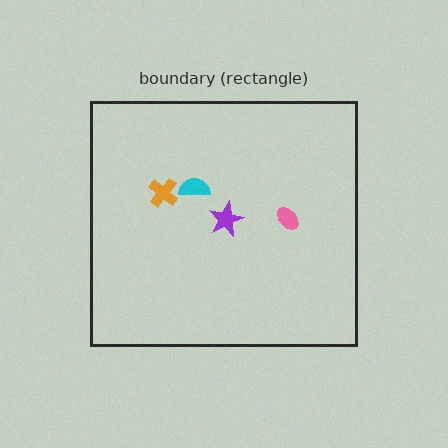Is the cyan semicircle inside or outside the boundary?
Inside.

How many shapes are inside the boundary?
4 inside, 0 outside.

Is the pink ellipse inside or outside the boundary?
Inside.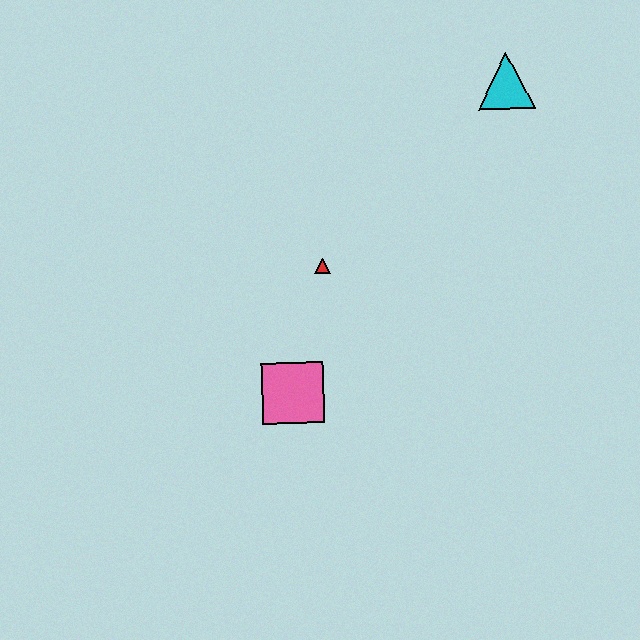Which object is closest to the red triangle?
The pink square is closest to the red triangle.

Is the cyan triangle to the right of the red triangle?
Yes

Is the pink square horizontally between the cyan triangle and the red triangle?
No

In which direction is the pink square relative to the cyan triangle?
The pink square is below the cyan triangle.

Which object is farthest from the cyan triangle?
The pink square is farthest from the cyan triangle.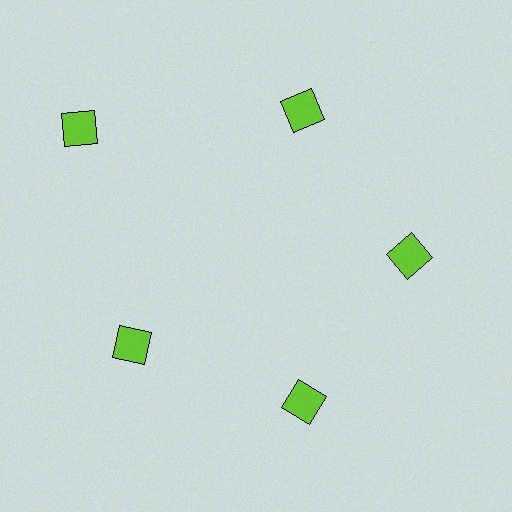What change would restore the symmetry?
The symmetry would be restored by moving it inward, back onto the ring so that all 5 diamonds sit at equal angles and equal distance from the center.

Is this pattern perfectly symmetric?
No. The 5 lime diamonds are arranged in a ring, but one element near the 10 o'clock position is pushed outward from the center, breaking the 5-fold rotational symmetry.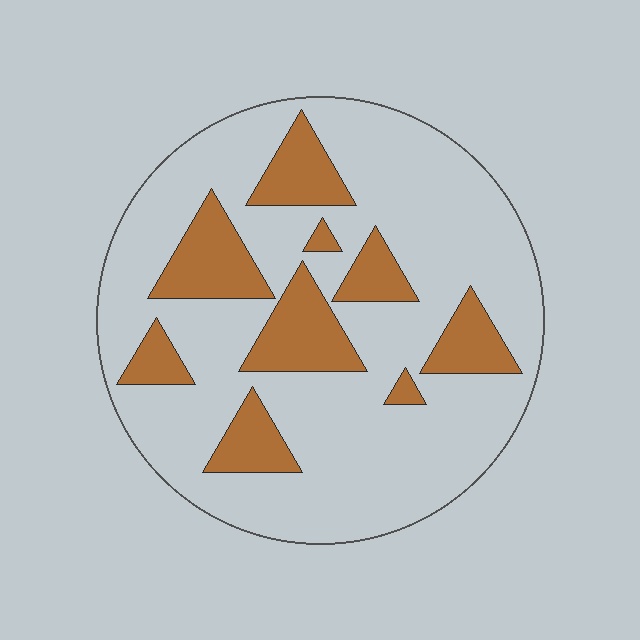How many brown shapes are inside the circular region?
9.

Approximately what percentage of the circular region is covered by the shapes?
Approximately 25%.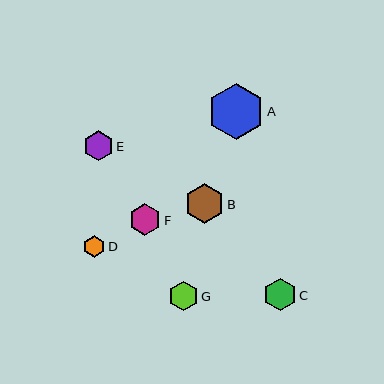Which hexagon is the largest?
Hexagon A is the largest with a size of approximately 56 pixels.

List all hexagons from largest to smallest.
From largest to smallest: A, B, C, F, E, G, D.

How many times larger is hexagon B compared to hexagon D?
Hexagon B is approximately 1.8 times the size of hexagon D.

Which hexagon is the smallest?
Hexagon D is the smallest with a size of approximately 22 pixels.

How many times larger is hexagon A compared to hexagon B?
Hexagon A is approximately 1.4 times the size of hexagon B.